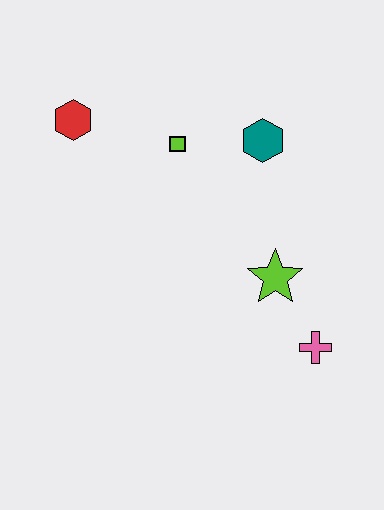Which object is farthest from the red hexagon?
The pink cross is farthest from the red hexagon.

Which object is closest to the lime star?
The pink cross is closest to the lime star.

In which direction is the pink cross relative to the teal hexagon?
The pink cross is below the teal hexagon.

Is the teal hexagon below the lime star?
No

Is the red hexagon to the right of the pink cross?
No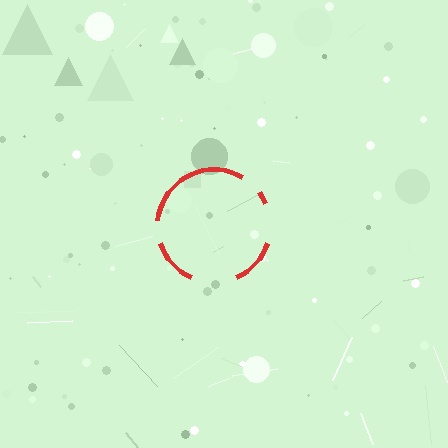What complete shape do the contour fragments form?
The contour fragments form a circle.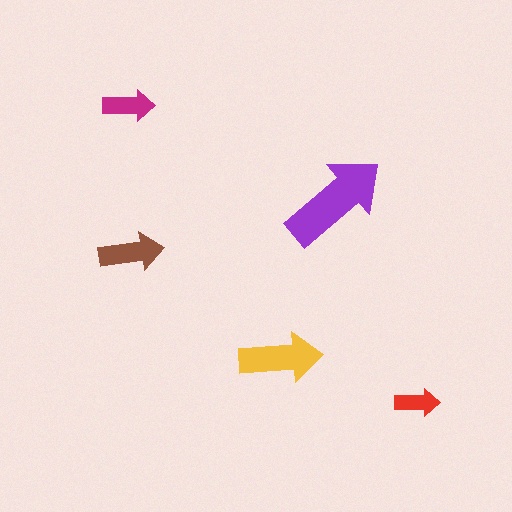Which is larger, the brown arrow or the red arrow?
The brown one.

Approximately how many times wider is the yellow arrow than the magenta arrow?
About 1.5 times wider.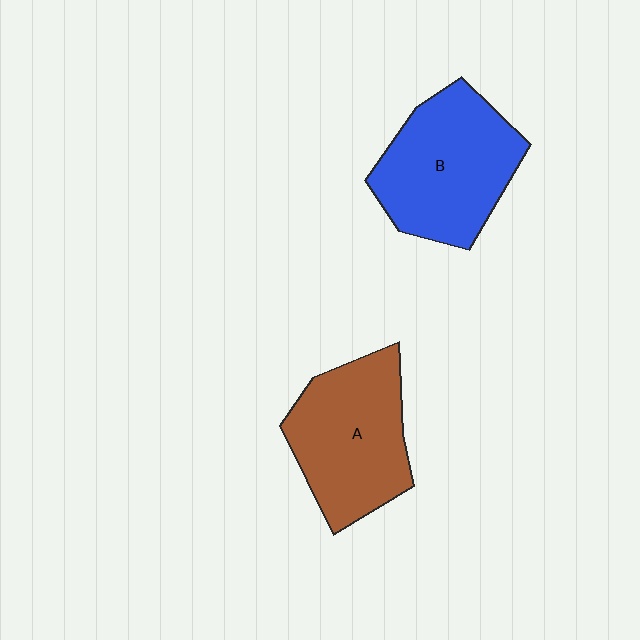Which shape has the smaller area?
Shape A (brown).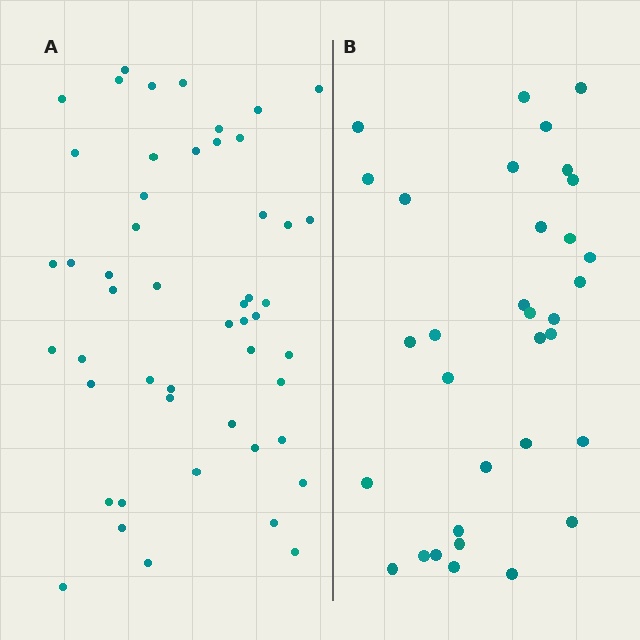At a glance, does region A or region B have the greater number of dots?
Region A (the left region) has more dots.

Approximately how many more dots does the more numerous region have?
Region A has approximately 15 more dots than region B.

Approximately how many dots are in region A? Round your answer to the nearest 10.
About 50 dots.